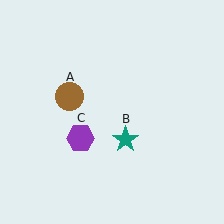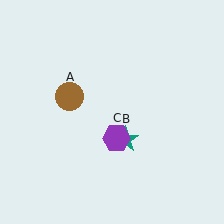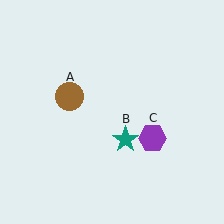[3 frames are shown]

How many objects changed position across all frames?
1 object changed position: purple hexagon (object C).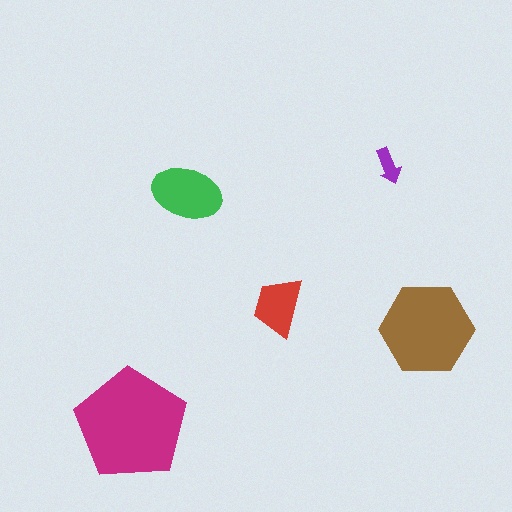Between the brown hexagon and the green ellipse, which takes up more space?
The brown hexagon.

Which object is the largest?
The magenta pentagon.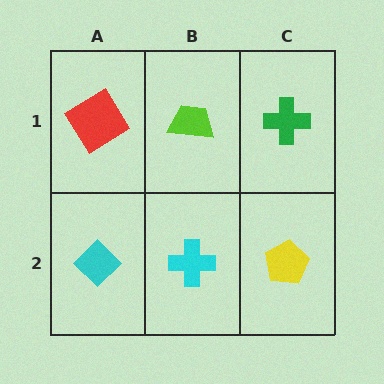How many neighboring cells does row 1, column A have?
2.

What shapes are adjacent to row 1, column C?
A yellow pentagon (row 2, column C), a lime trapezoid (row 1, column B).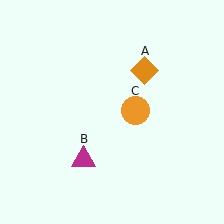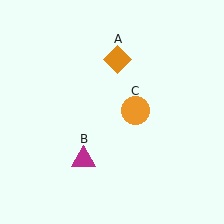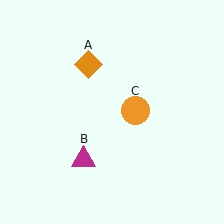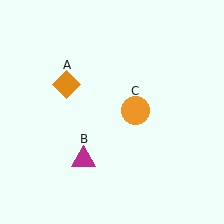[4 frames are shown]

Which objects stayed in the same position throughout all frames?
Magenta triangle (object B) and orange circle (object C) remained stationary.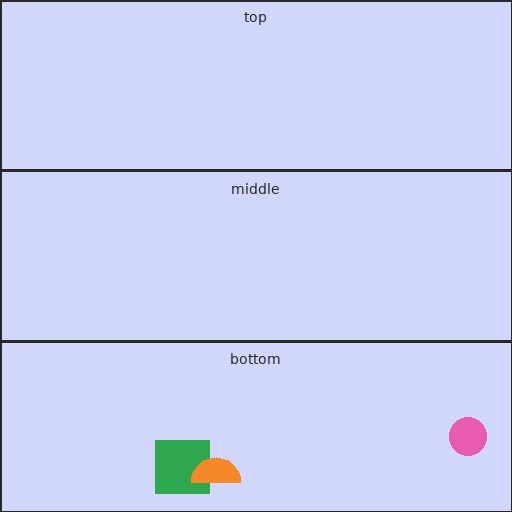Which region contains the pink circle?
The bottom region.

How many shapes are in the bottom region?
3.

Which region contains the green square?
The bottom region.